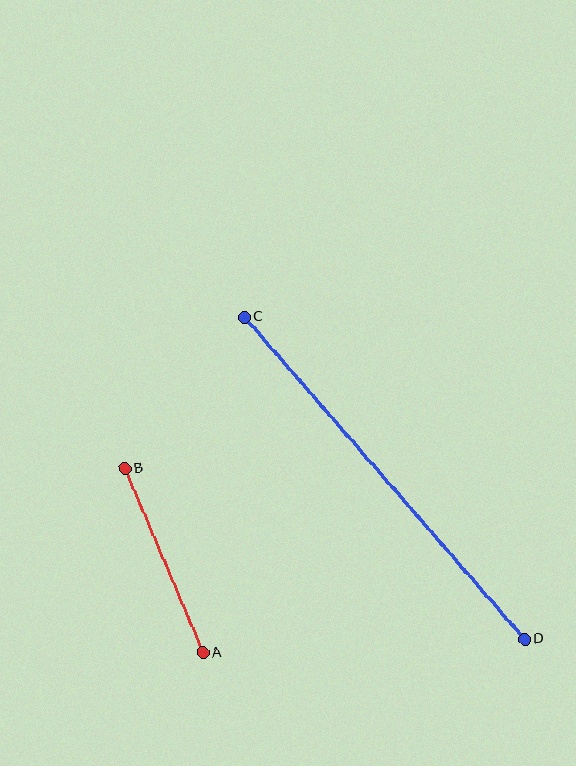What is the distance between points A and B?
The distance is approximately 200 pixels.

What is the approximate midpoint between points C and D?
The midpoint is at approximately (385, 478) pixels.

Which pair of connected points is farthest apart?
Points C and D are farthest apart.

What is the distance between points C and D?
The distance is approximately 427 pixels.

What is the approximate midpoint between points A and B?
The midpoint is at approximately (164, 560) pixels.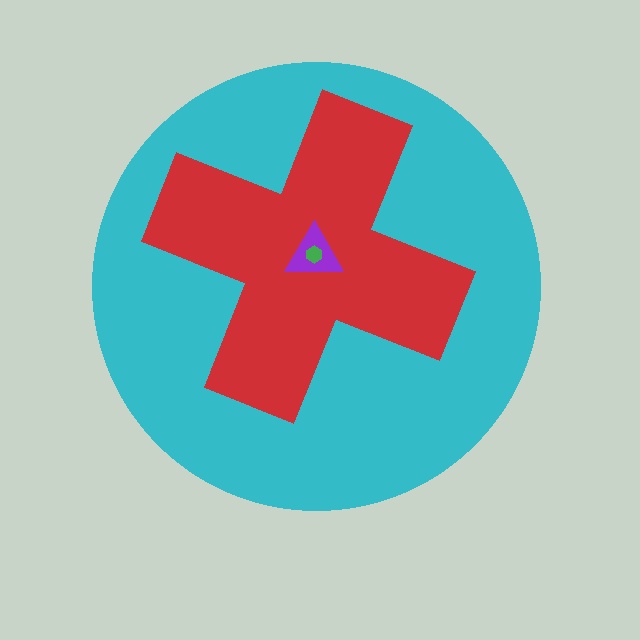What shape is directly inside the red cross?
The purple triangle.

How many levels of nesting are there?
4.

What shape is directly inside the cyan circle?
The red cross.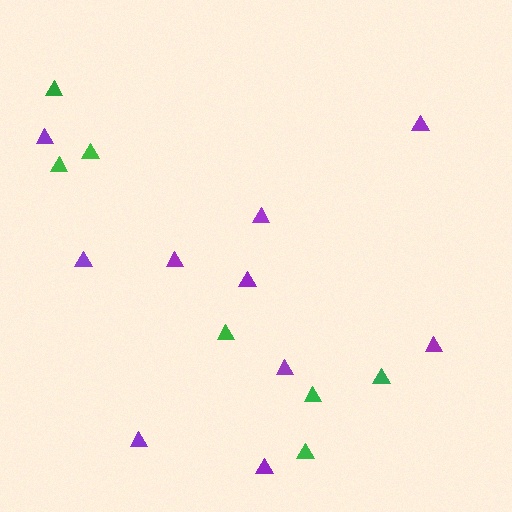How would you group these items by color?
There are 2 groups: one group of green triangles (7) and one group of purple triangles (10).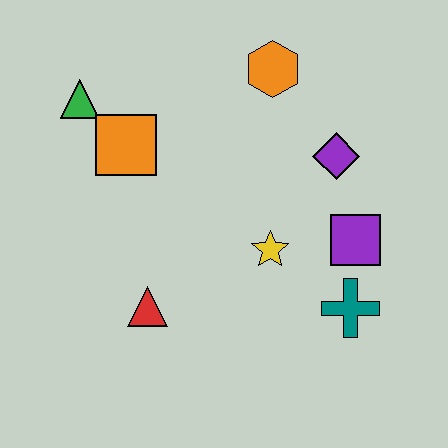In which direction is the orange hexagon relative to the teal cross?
The orange hexagon is above the teal cross.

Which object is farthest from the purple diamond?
The green triangle is farthest from the purple diamond.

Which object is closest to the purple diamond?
The purple square is closest to the purple diamond.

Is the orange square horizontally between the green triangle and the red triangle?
Yes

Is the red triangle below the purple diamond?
Yes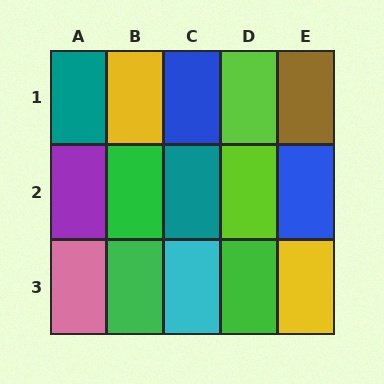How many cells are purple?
1 cell is purple.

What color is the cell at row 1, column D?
Lime.